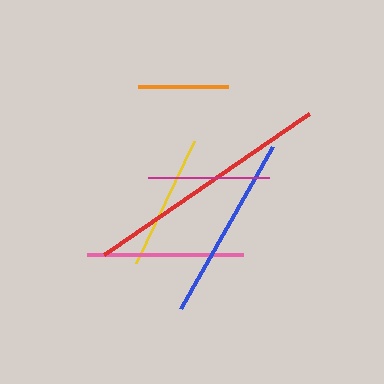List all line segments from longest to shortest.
From longest to shortest: red, blue, pink, yellow, magenta, orange.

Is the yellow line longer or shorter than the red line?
The red line is longer than the yellow line.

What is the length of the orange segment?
The orange segment is approximately 91 pixels long.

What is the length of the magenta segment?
The magenta segment is approximately 121 pixels long.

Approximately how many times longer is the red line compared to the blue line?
The red line is approximately 1.3 times the length of the blue line.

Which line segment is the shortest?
The orange line is the shortest at approximately 91 pixels.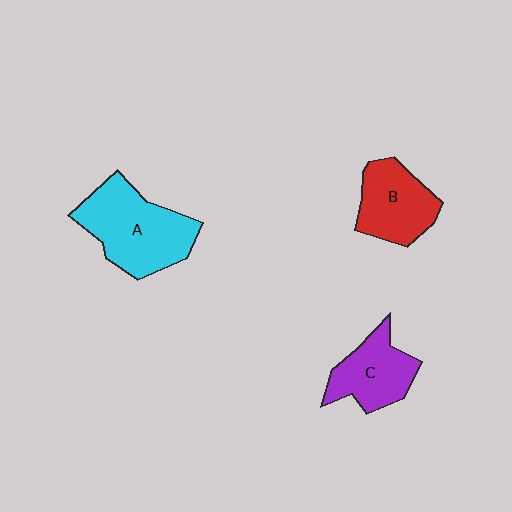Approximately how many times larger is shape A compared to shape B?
Approximately 1.5 times.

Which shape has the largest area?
Shape A (cyan).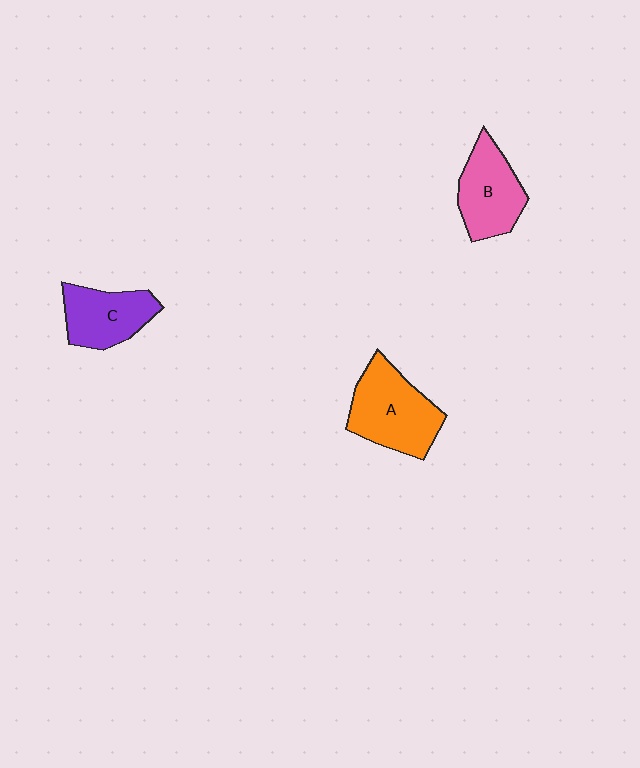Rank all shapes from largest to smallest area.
From largest to smallest: A (orange), B (pink), C (purple).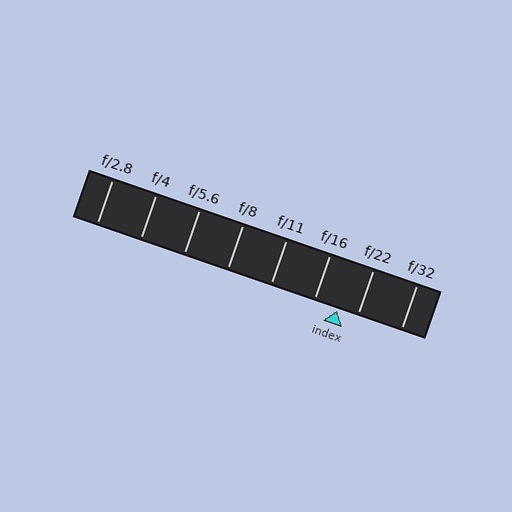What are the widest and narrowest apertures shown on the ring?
The widest aperture shown is f/2.8 and the narrowest is f/32.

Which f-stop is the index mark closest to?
The index mark is closest to f/22.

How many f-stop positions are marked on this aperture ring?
There are 8 f-stop positions marked.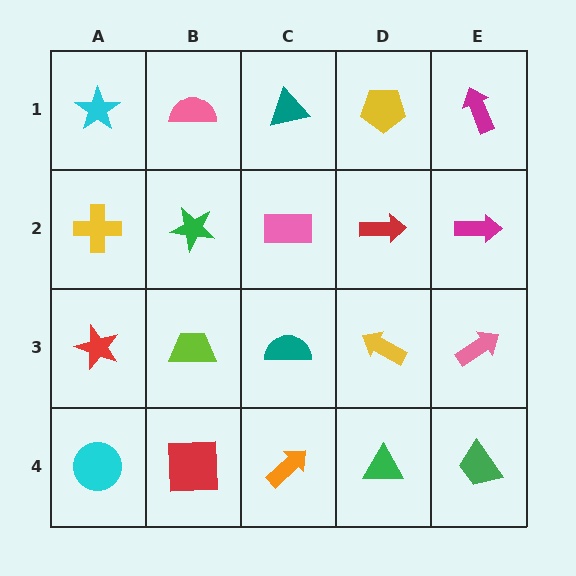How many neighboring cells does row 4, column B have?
3.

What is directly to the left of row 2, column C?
A green star.